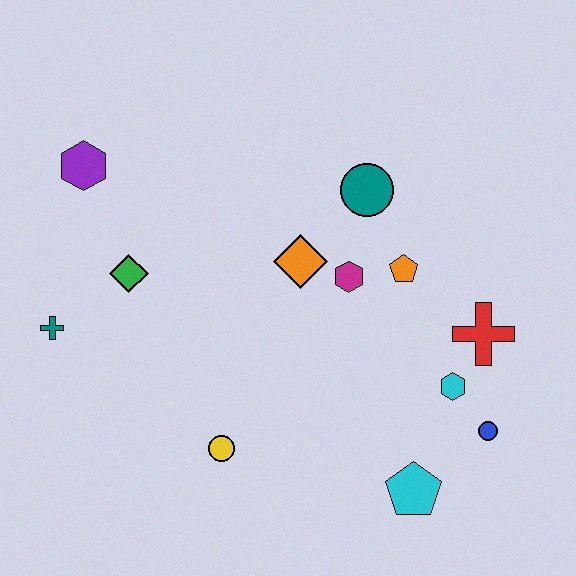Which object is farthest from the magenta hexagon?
The teal cross is farthest from the magenta hexagon.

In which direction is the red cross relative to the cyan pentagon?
The red cross is above the cyan pentagon.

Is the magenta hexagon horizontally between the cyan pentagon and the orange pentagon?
No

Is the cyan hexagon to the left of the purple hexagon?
No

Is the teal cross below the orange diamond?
Yes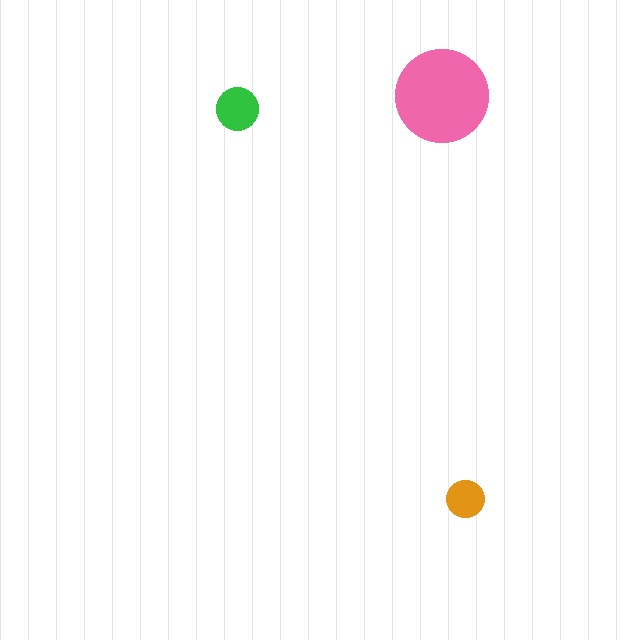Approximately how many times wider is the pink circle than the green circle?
About 2 times wider.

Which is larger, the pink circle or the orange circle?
The pink one.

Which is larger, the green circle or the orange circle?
The green one.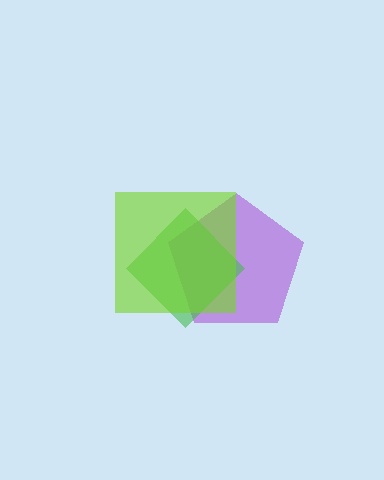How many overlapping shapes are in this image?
There are 3 overlapping shapes in the image.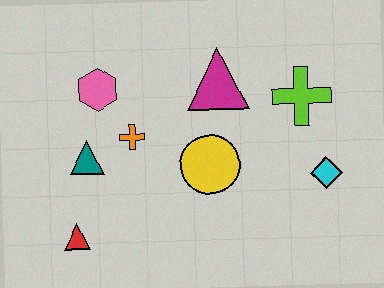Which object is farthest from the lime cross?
The red triangle is farthest from the lime cross.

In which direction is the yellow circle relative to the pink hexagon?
The yellow circle is to the right of the pink hexagon.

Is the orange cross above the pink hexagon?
No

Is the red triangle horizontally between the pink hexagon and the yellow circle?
No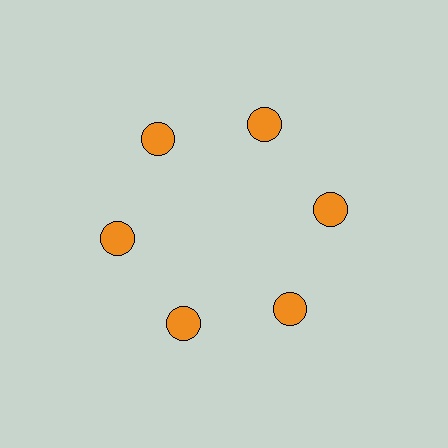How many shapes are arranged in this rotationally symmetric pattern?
There are 6 shapes, arranged in 6 groups of 1.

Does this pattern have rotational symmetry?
Yes, this pattern has 6-fold rotational symmetry. It looks the same after rotating 60 degrees around the center.